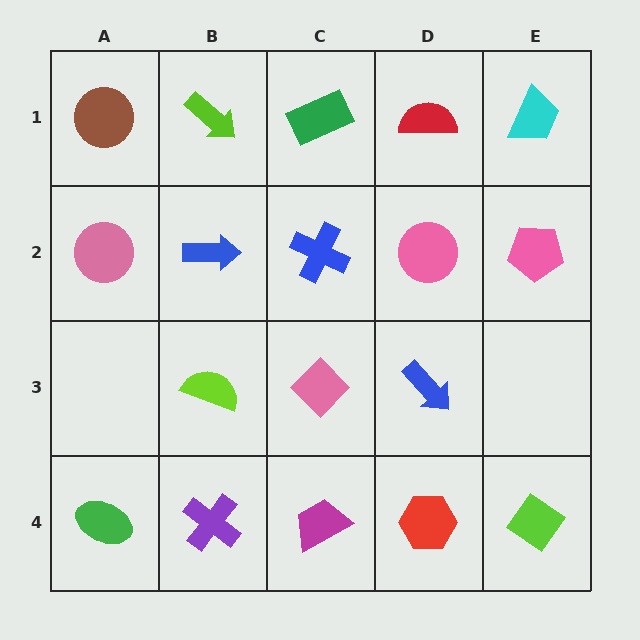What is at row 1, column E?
A cyan trapezoid.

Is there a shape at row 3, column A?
No, that cell is empty.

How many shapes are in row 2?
5 shapes.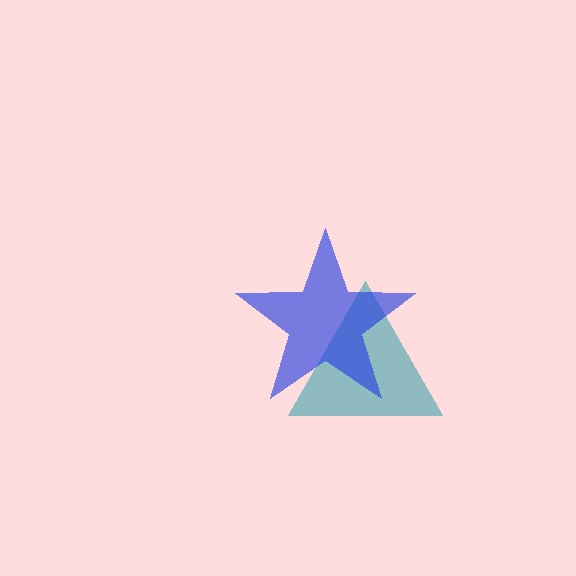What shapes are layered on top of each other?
The layered shapes are: a teal triangle, a blue star.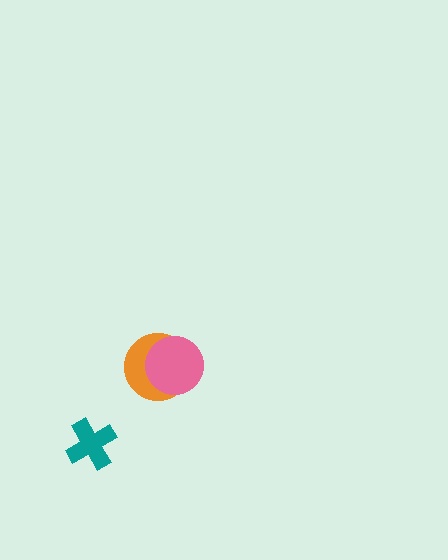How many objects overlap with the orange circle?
1 object overlaps with the orange circle.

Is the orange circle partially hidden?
Yes, it is partially covered by another shape.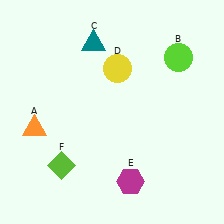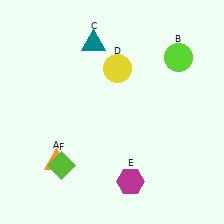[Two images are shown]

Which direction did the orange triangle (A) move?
The orange triangle (A) moved down.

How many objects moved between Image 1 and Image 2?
1 object moved between the two images.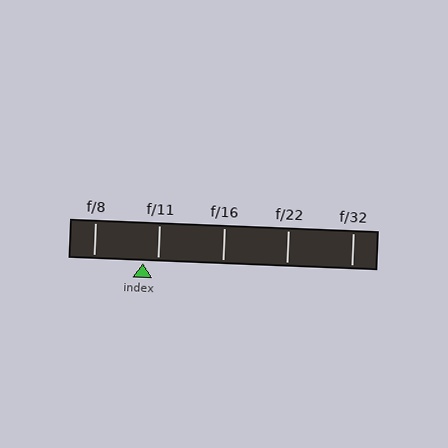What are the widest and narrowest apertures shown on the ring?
The widest aperture shown is f/8 and the narrowest is f/32.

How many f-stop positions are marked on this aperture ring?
There are 5 f-stop positions marked.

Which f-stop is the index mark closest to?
The index mark is closest to f/11.